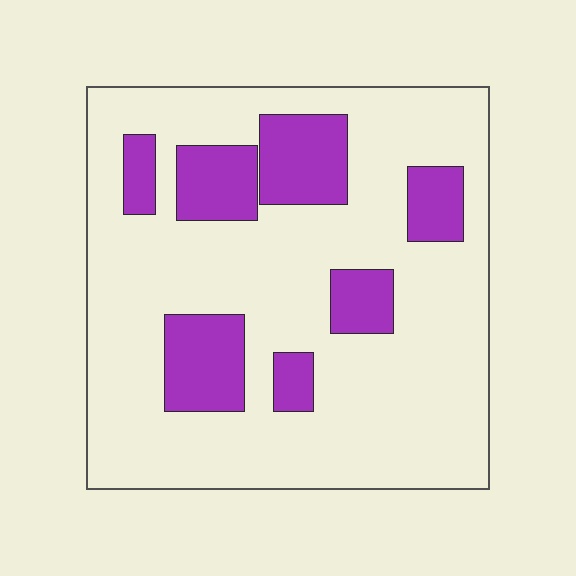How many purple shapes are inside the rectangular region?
7.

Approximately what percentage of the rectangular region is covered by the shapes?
Approximately 20%.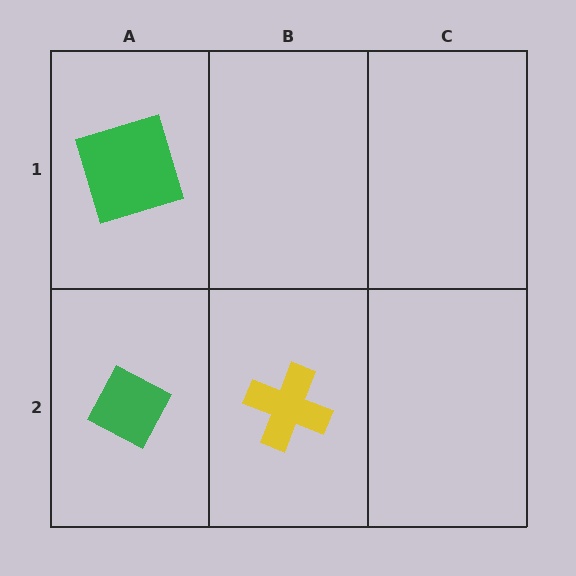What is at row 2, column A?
A green diamond.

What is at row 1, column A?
A green square.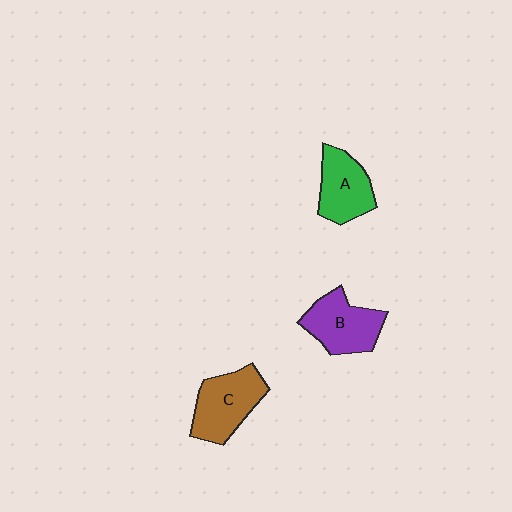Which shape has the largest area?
Shape C (brown).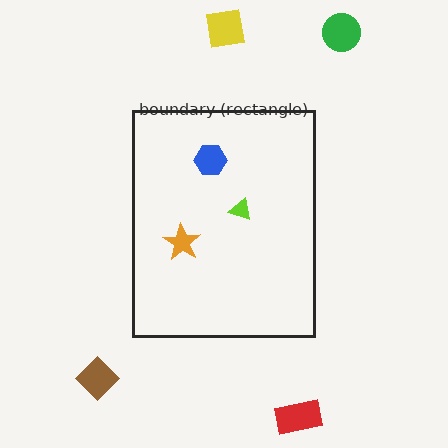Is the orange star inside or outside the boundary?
Inside.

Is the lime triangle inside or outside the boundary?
Inside.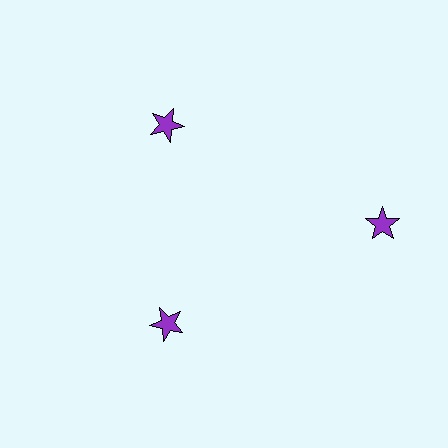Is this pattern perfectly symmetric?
No. The 3 purple stars are arranged in a ring, but one element near the 3 o'clock position is pushed outward from the center, breaking the 3-fold rotational symmetry.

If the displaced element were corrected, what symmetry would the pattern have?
It would have 3-fold rotational symmetry — the pattern would map onto itself every 120 degrees.